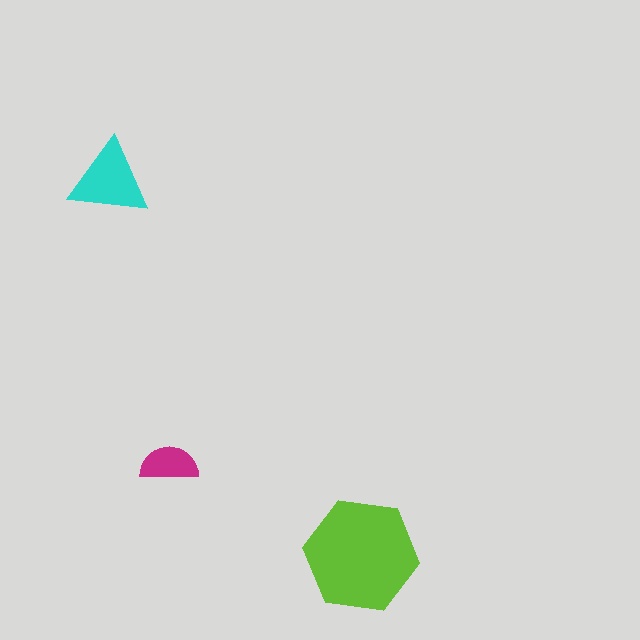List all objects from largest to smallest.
The lime hexagon, the cyan triangle, the magenta semicircle.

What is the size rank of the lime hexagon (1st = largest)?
1st.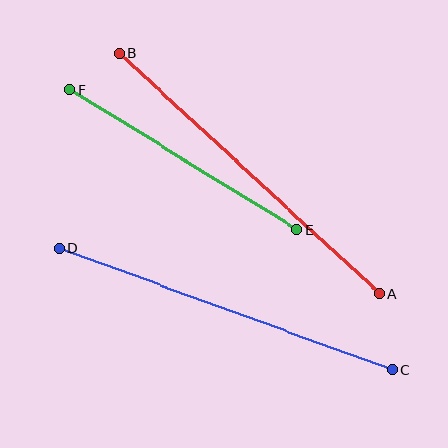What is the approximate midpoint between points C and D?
The midpoint is at approximately (226, 309) pixels.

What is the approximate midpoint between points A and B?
The midpoint is at approximately (250, 174) pixels.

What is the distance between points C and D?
The distance is approximately 355 pixels.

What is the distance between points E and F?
The distance is approximately 266 pixels.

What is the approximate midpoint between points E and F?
The midpoint is at approximately (183, 160) pixels.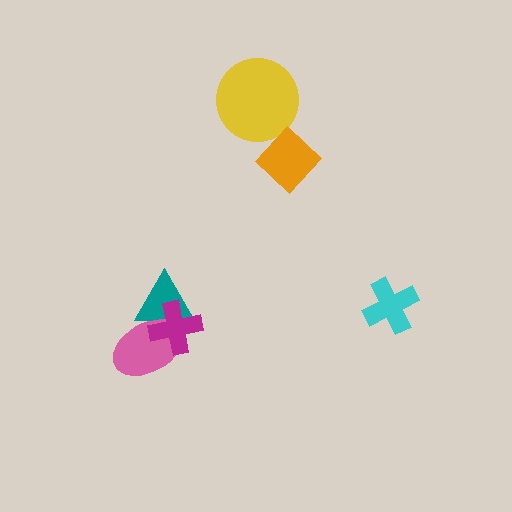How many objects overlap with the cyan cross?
0 objects overlap with the cyan cross.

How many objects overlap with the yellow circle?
0 objects overlap with the yellow circle.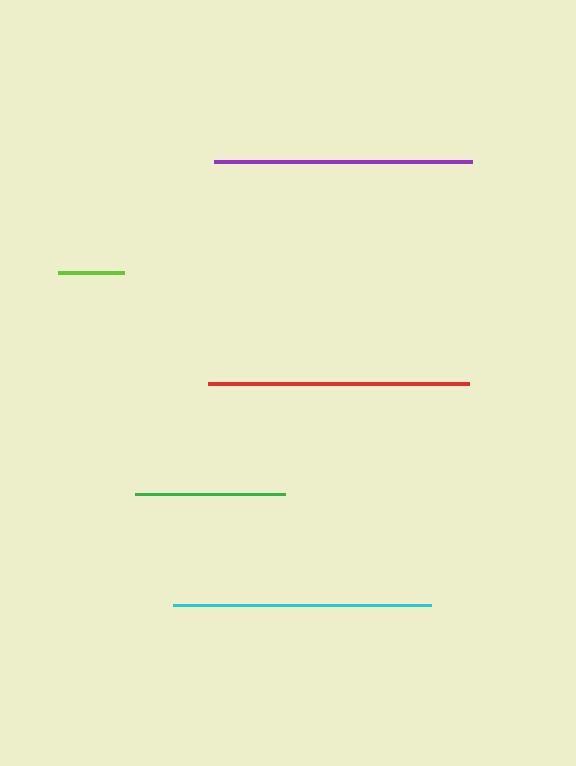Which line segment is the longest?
The red line is the longest at approximately 262 pixels.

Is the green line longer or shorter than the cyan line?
The cyan line is longer than the green line.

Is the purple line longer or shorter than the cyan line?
The purple line is longer than the cyan line.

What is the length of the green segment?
The green segment is approximately 149 pixels long.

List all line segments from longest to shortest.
From longest to shortest: red, purple, cyan, green, lime.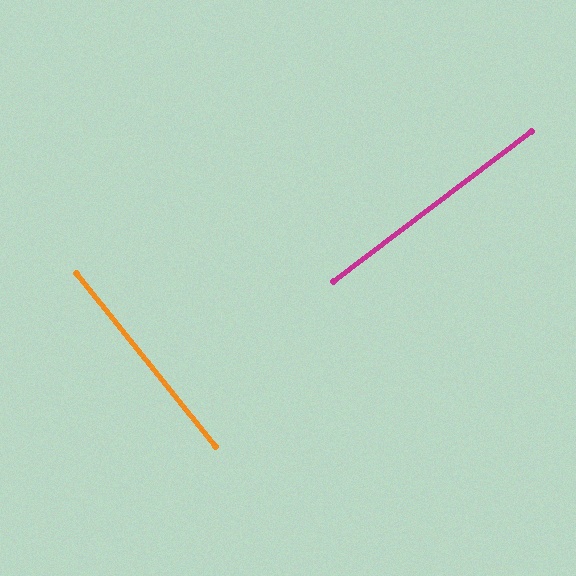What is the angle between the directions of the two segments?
Approximately 88 degrees.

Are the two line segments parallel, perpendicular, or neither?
Perpendicular — they meet at approximately 88°.